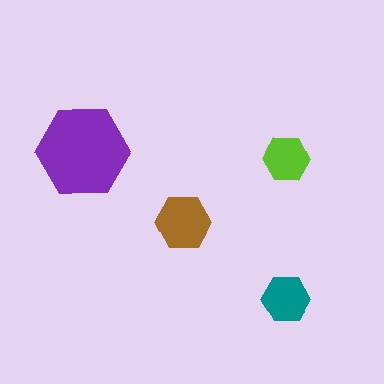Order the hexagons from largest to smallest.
the purple one, the brown one, the teal one, the lime one.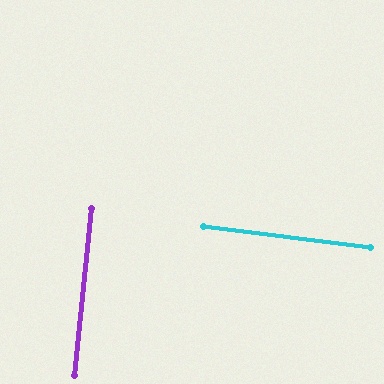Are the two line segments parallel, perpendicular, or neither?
Perpendicular — they meet at approximately 89°.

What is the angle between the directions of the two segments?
Approximately 89 degrees.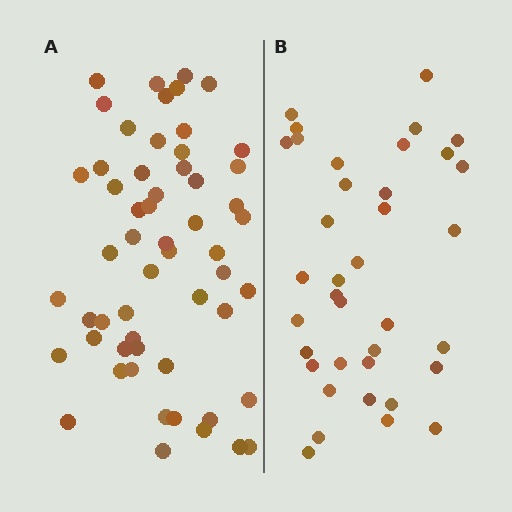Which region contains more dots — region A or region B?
Region A (the left region) has more dots.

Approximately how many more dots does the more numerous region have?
Region A has approximately 20 more dots than region B.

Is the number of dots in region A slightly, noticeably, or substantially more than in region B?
Region A has substantially more. The ratio is roughly 1.5 to 1.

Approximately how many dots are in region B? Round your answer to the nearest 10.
About 40 dots. (The exact count is 37, which rounds to 40.)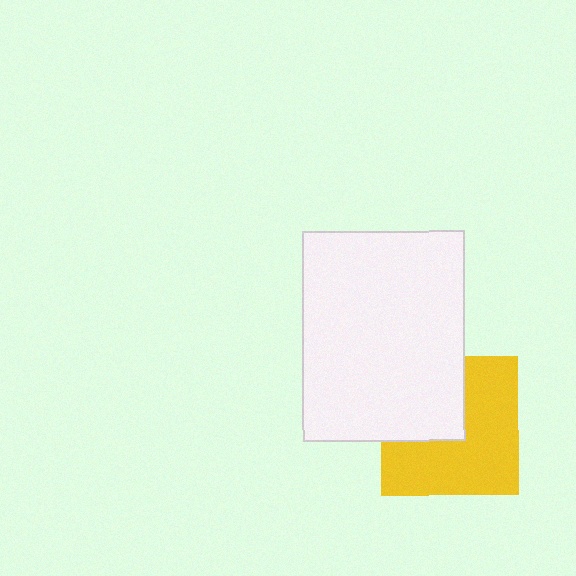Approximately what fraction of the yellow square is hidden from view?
Roughly 38% of the yellow square is hidden behind the white rectangle.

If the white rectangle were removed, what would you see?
You would see the complete yellow square.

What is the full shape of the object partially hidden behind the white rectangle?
The partially hidden object is a yellow square.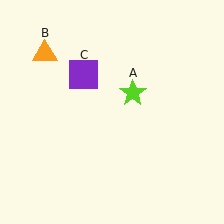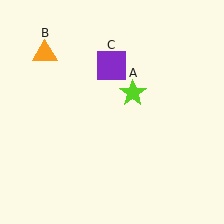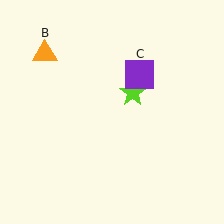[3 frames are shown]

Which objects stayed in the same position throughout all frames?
Lime star (object A) and orange triangle (object B) remained stationary.